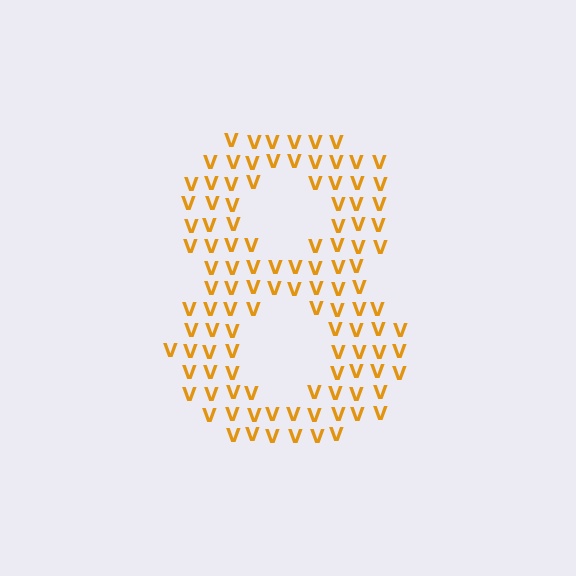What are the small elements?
The small elements are letter V's.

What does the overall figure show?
The overall figure shows the digit 8.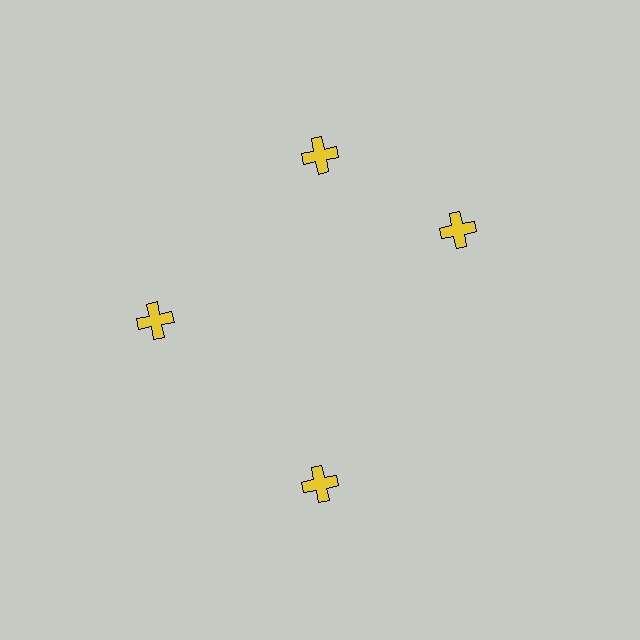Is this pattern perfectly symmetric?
No. The 4 yellow crosses are arranged in a ring, but one element near the 3 o'clock position is rotated out of alignment along the ring, breaking the 4-fold rotational symmetry.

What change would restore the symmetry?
The symmetry would be restored by rotating it back into even spacing with its neighbors so that all 4 crosses sit at equal angles and equal distance from the center.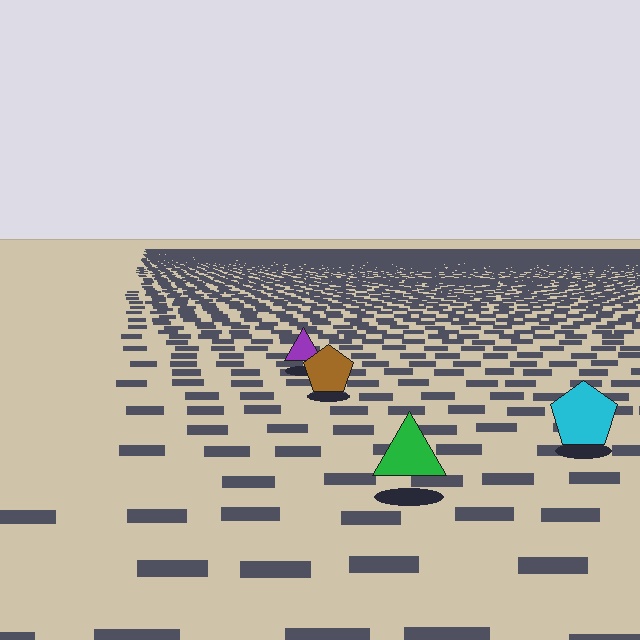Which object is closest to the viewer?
The green triangle is closest. The texture marks near it are larger and more spread out.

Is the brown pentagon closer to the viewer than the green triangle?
No. The green triangle is closer — you can tell from the texture gradient: the ground texture is coarser near it.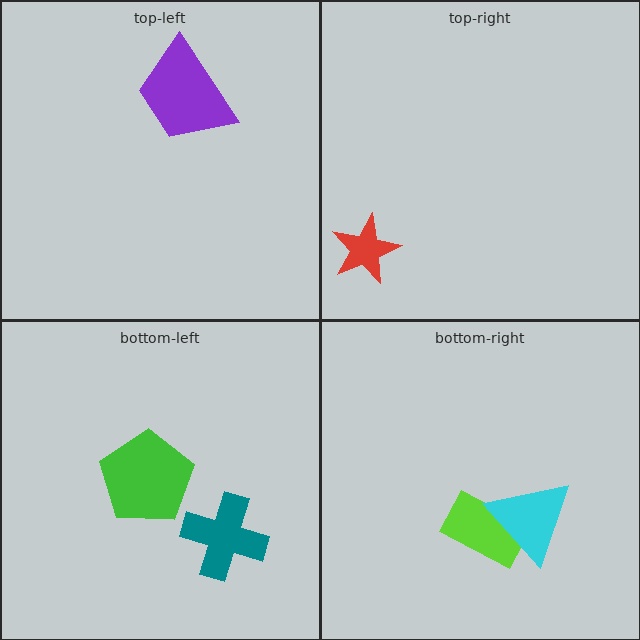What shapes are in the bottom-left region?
The teal cross, the green pentagon.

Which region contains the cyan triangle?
The bottom-right region.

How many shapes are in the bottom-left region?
2.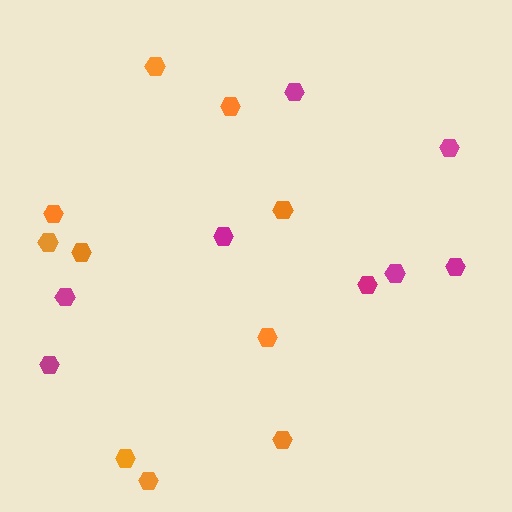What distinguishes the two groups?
There are 2 groups: one group of magenta hexagons (8) and one group of orange hexagons (10).